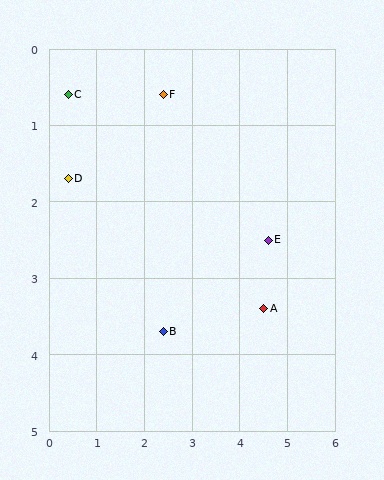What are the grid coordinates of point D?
Point D is at approximately (0.4, 1.7).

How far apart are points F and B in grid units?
Points F and B are about 3.1 grid units apart.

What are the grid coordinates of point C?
Point C is at approximately (0.4, 0.6).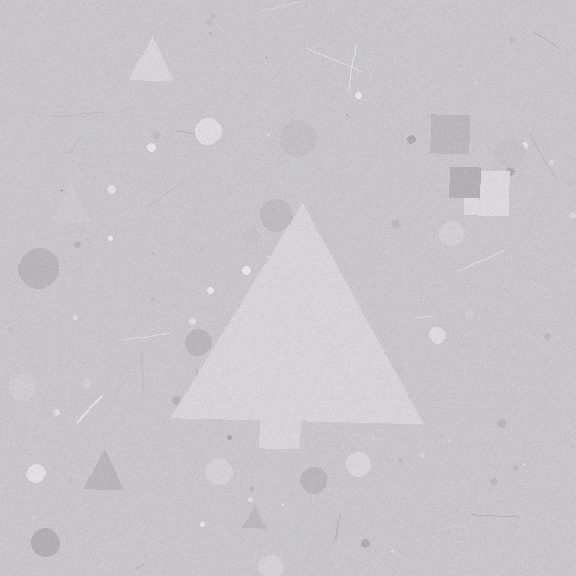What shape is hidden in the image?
A triangle is hidden in the image.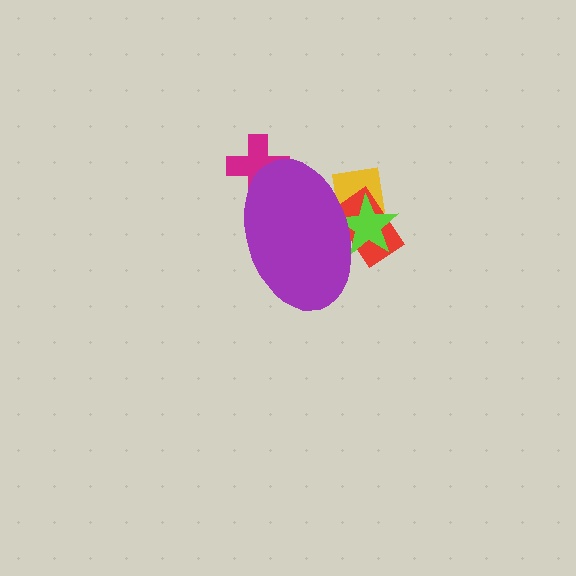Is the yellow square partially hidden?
Yes, the yellow square is partially hidden behind the purple ellipse.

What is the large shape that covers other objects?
A purple ellipse.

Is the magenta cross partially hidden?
Yes, the magenta cross is partially hidden behind the purple ellipse.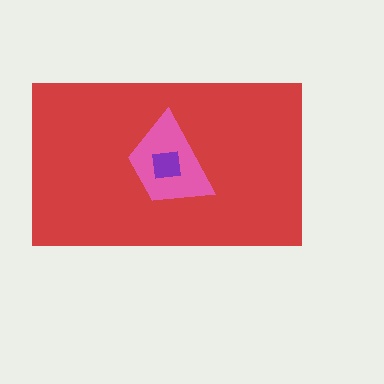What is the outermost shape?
The red rectangle.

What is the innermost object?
The purple square.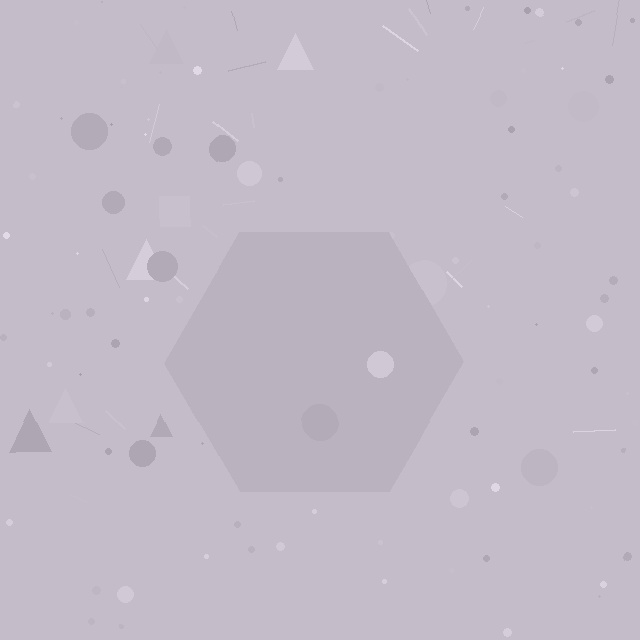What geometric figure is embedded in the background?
A hexagon is embedded in the background.